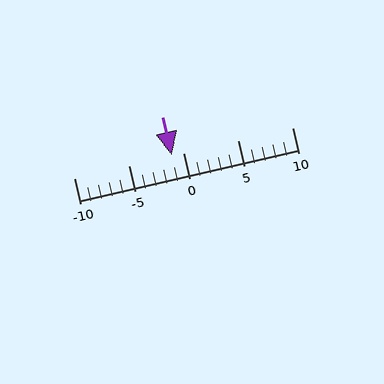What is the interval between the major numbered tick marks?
The major tick marks are spaced 5 units apart.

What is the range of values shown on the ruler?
The ruler shows values from -10 to 10.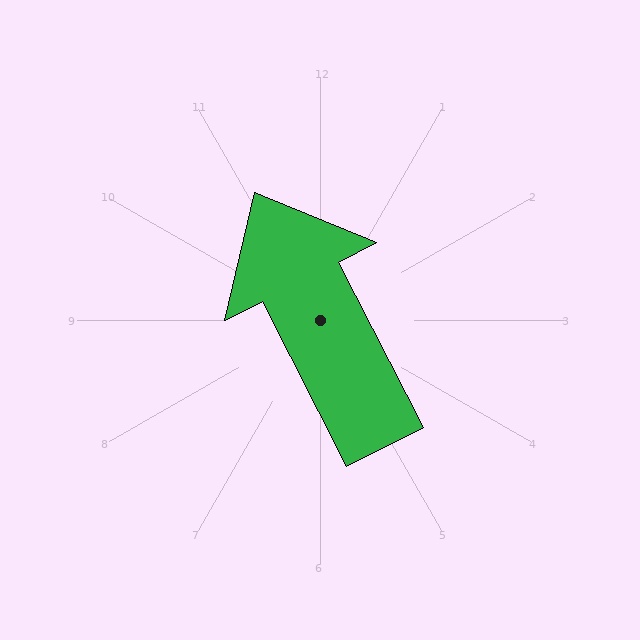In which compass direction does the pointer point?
Northwest.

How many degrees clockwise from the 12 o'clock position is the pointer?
Approximately 333 degrees.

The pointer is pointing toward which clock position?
Roughly 11 o'clock.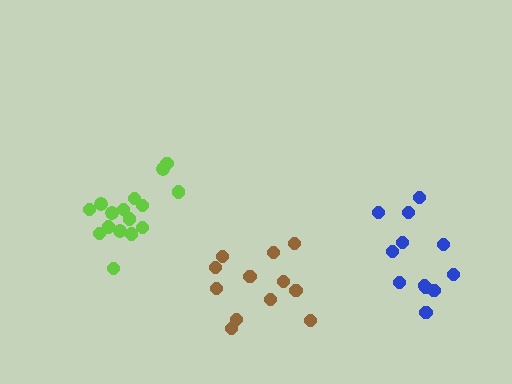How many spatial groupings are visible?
There are 3 spatial groupings.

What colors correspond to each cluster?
The clusters are colored: brown, lime, blue.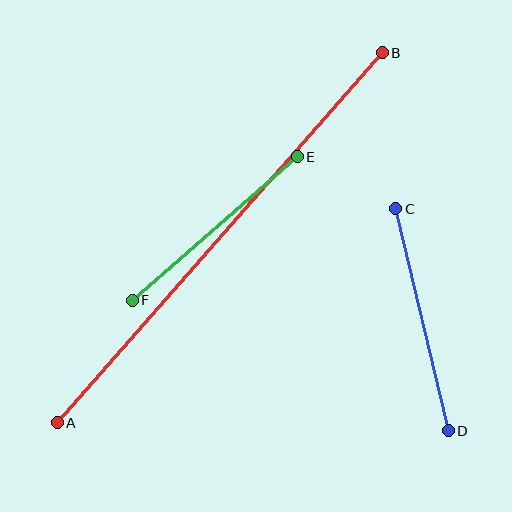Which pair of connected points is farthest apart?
Points A and B are farthest apart.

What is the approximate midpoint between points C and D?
The midpoint is at approximately (422, 320) pixels.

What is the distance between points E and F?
The distance is approximately 219 pixels.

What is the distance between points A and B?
The distance is approximately 493 pixels.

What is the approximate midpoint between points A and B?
The midpoint is at approximately (220, 238) pixels.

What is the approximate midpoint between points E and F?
The midpoint is at approximately (215, 229) pixels.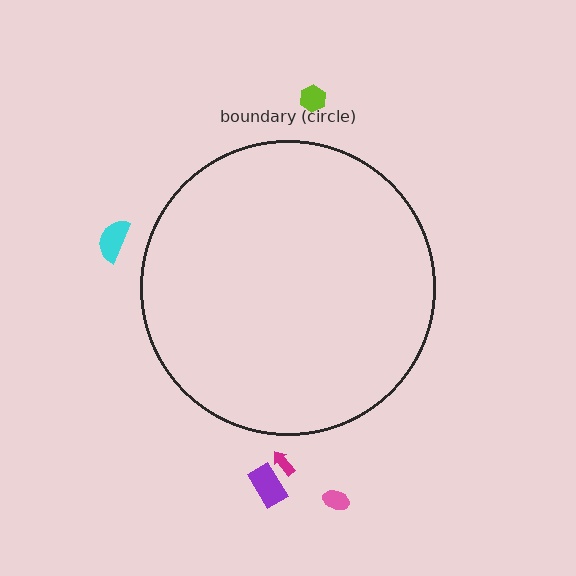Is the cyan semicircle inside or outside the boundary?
Outside.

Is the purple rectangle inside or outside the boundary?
Outside.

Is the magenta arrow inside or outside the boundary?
Outside.